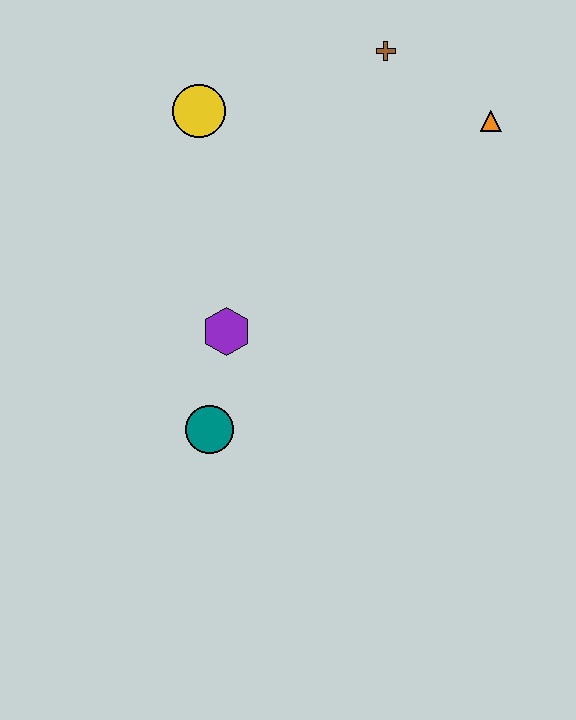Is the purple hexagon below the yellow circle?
Yes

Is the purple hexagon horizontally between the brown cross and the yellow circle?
Yes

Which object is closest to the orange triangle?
The brown cross is closest to the orange triangle.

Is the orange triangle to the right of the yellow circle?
Yes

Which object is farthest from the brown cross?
The teal circle is farthest from the brown cross.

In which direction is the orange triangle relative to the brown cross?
The orange triangle is to the right of the brown cross.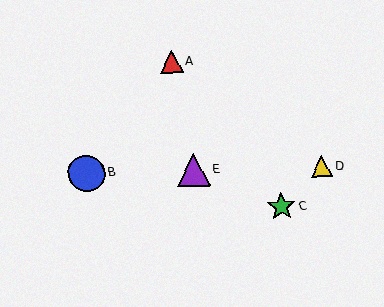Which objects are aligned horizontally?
Objects B, D, E are aligned horizontally.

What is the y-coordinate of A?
Object A is at y≈61.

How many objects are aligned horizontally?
3 objects (B, D, E) are aligned horizontally.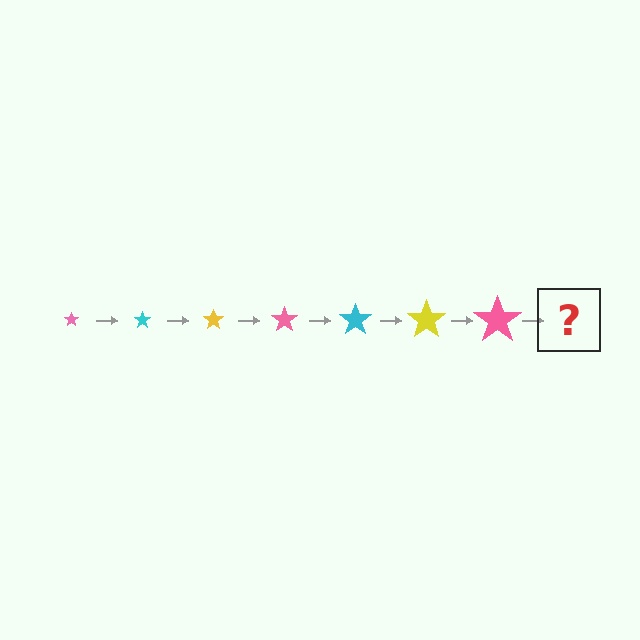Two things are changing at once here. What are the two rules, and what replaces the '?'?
The two rules are that the star grows larger each step and the color cycles through pink, cyan, and yellow. The '?' should be a cyan star, larger than the previous one.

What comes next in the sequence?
The next element should be a cyan star, larger than the previous one.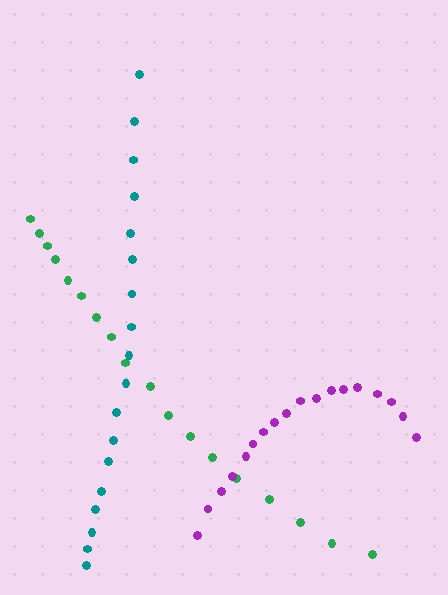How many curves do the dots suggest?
There are 3 distinct paths.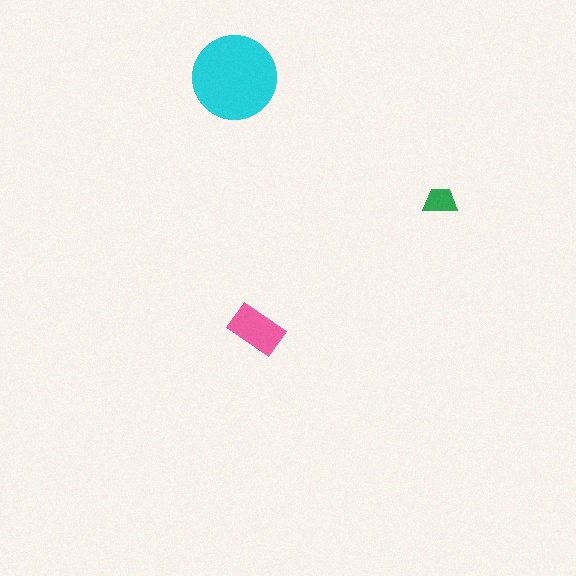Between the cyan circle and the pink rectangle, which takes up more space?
The cyan circle.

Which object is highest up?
The cyan circle is topmost.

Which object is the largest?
The cyan circle.